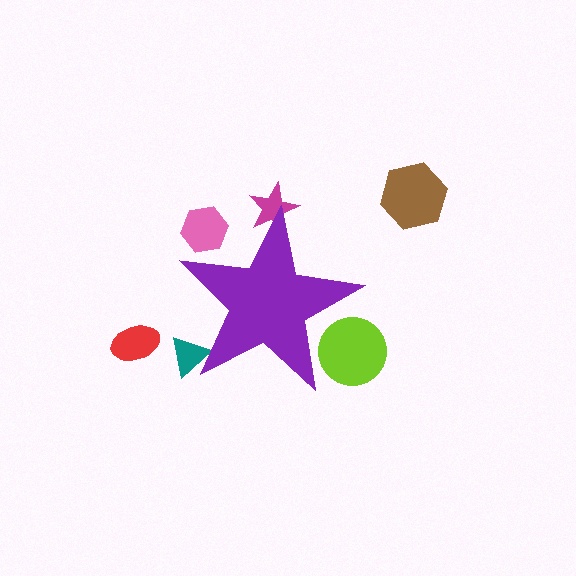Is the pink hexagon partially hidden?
Yes, the pink hexagon is partially hidden behind the purple star.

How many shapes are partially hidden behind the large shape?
4 shapes are partially hidden.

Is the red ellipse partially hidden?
No, the red ellipse is fully visible.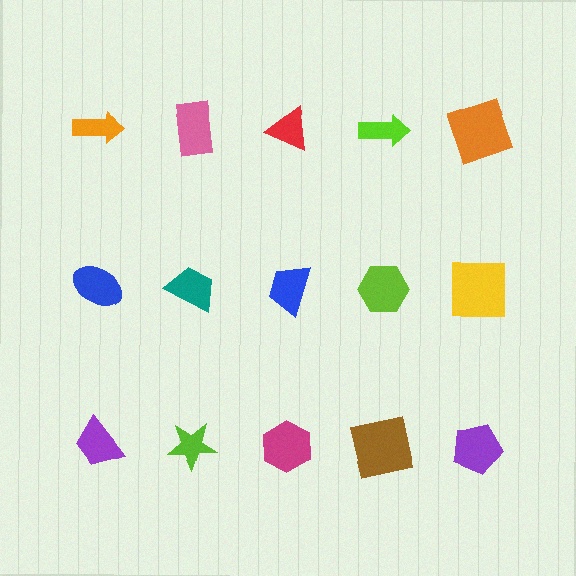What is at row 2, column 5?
A yellow square.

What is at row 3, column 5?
A purple pentagon.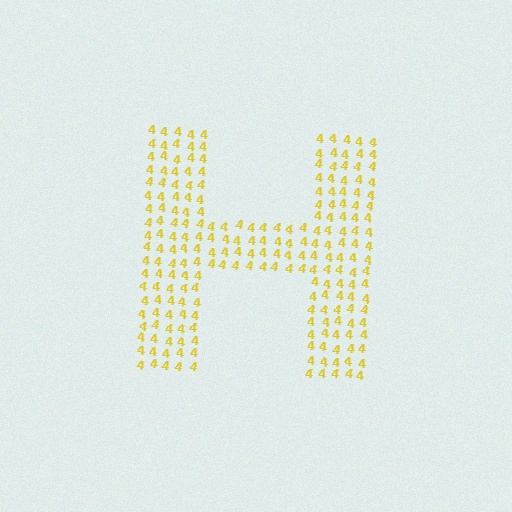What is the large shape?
The large shape is the letter H.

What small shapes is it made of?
It is made of small digit 4's.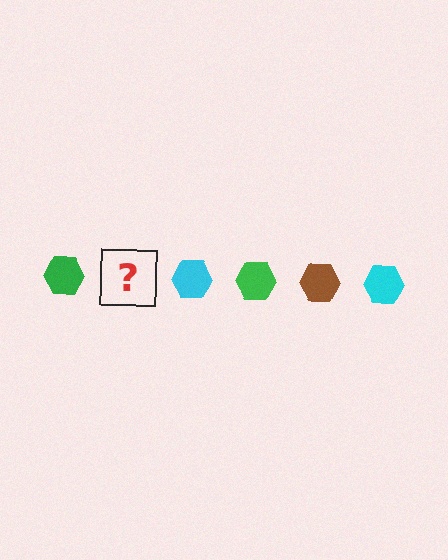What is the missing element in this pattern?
The missing element is a brown hexagon.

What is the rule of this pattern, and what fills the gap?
The rule is that the pattern cycles through green, brown, cyan hexagons. The gap should be filled with a brown hexagon.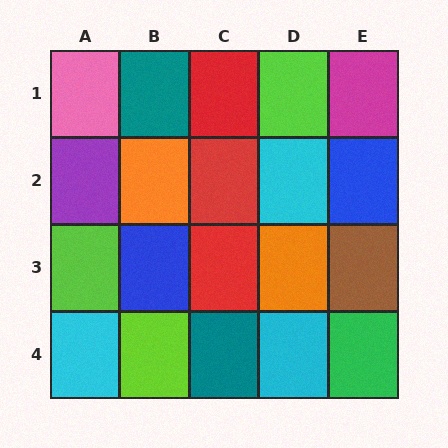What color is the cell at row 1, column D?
Lime.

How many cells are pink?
1 cell is pink.